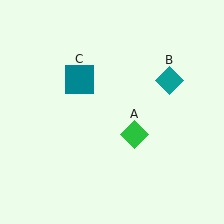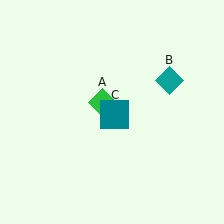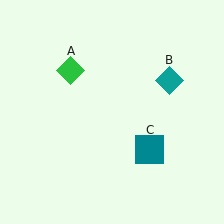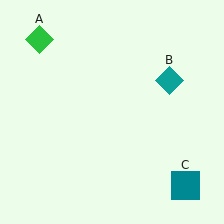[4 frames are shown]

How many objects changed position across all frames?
2 objects changed position: green diamond (object A), teal square (object C).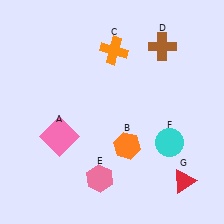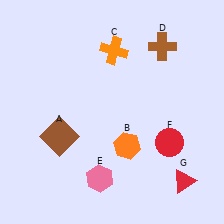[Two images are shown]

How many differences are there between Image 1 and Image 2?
There are 2 differences between the two images.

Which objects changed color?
A changed from pink to brown. F changed from cyan to red.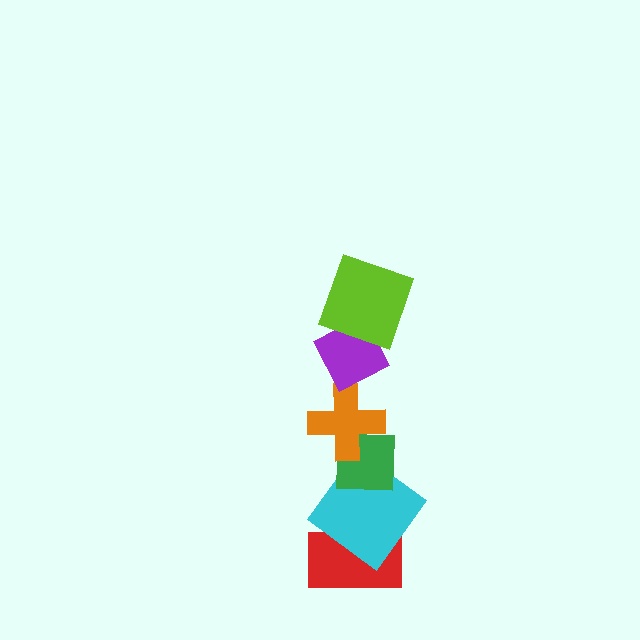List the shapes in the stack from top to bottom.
From top to bottom: the lime square, the purple diamond, the orange cross, the green square, the cyan diamond, the red rectangle.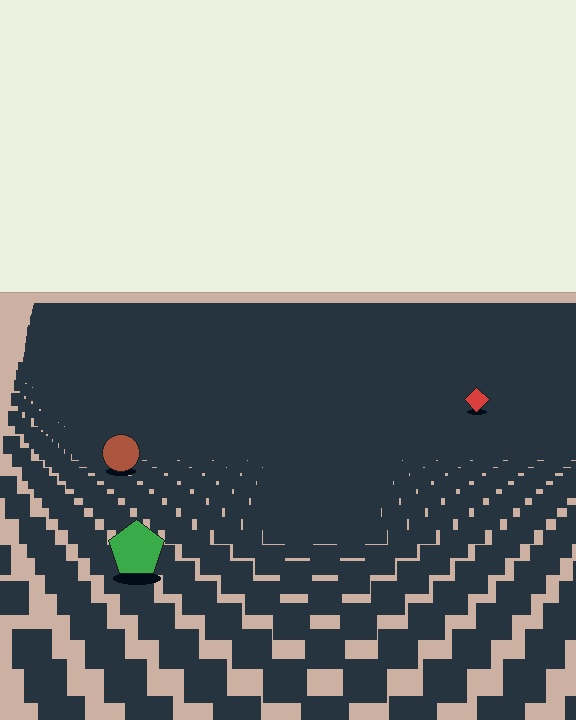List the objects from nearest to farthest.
From nearest to farthest: the green pentagon, the brown circle, the red diamond.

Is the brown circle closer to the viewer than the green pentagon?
No. The green pentagon is closer — you can tell from the texture gradient: the ground texture is coarser near it.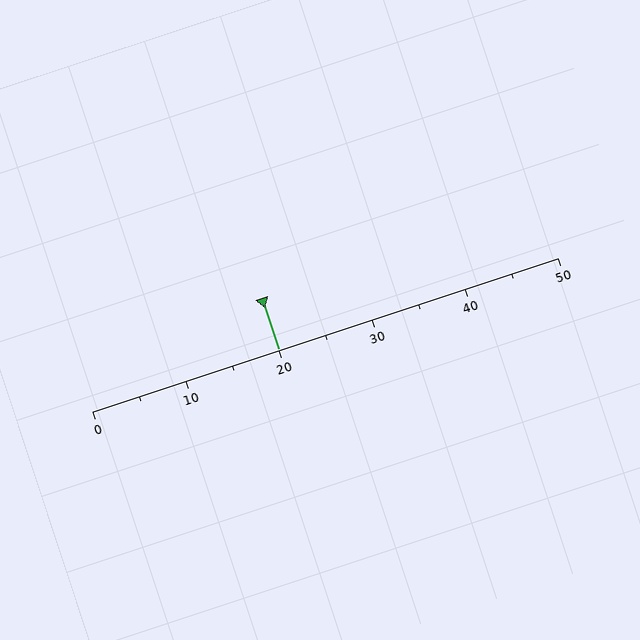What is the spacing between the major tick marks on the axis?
The major ticks are spaced 10 apart.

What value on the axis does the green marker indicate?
The marker indicates approximately 20.